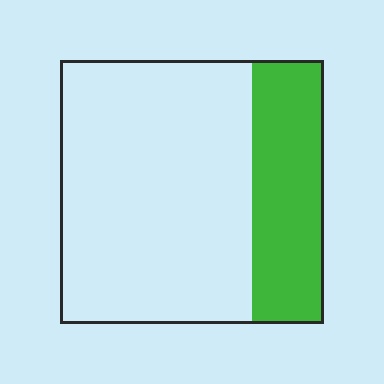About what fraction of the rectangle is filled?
About one quarter (1/4).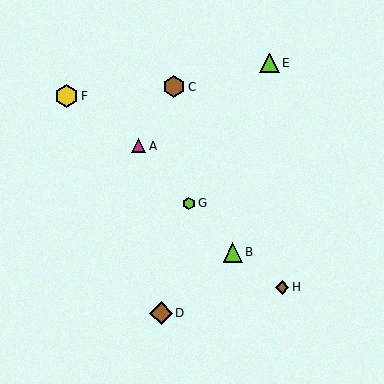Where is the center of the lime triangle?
The center of the lime triangle is at (233, 252).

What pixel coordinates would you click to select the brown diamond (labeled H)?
Click at (282, 287) to select the brown diamond H.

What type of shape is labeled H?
Shape H is a brown diamond.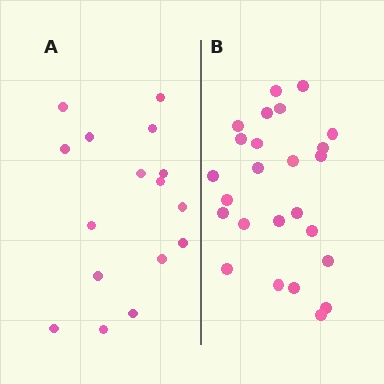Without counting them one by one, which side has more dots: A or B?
Region B (the right region) has more dots.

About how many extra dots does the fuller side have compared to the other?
Region B has roughly 8 or so more dots than region A.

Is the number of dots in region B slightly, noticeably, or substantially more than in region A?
Region B has substantially more. The ratio is roughly 1.6 to 1.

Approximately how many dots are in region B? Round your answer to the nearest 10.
About 20 dots. (The exact count is 25, which rounds to 20.)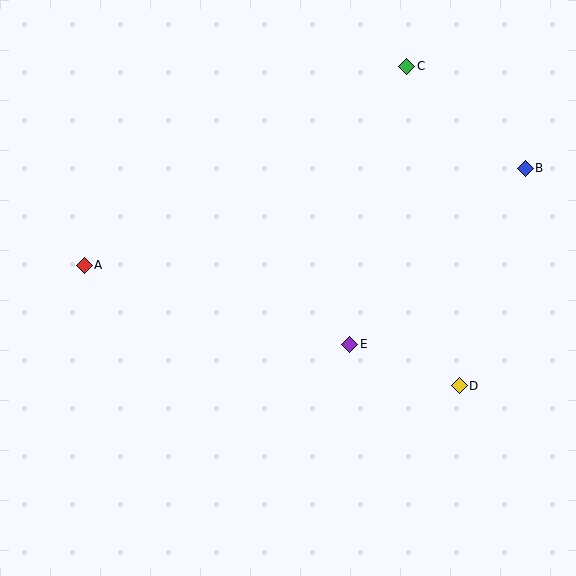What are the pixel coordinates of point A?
Point A is at (84, 265).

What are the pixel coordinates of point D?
Point D is at (459, 386).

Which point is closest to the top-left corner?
Point A is closest to the top-left corner.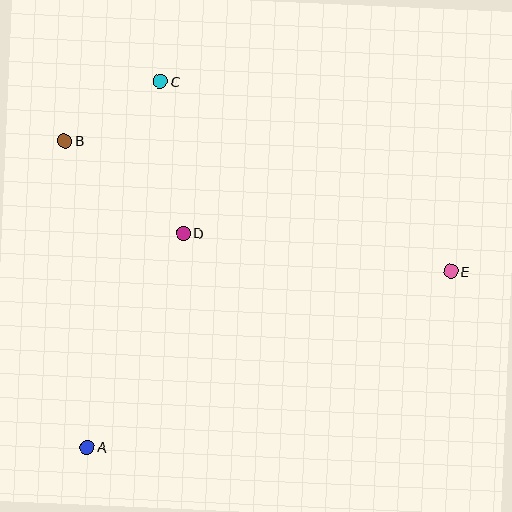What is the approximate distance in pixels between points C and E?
The distance between C and E is approximately 347 pixels.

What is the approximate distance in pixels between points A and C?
The distance between A and C is approximately 373 pixels.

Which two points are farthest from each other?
Points B and E are farthest from each other.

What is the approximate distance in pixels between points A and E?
The distance between A and E is approximately 404 pixels.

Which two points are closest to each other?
Points B and C are closest to each other.